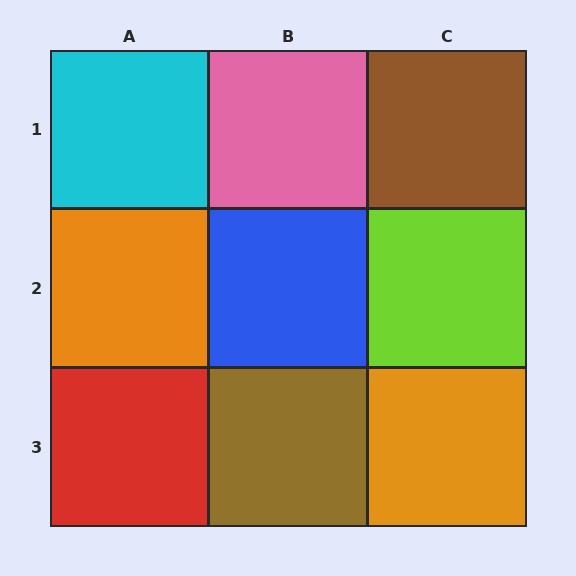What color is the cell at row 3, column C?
Orange.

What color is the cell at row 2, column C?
Lime.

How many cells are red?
1 cell is red.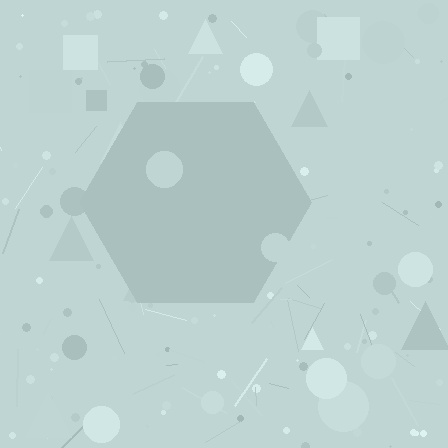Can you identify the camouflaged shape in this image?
The camouflaged shape is a hexagon.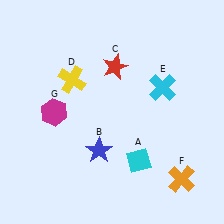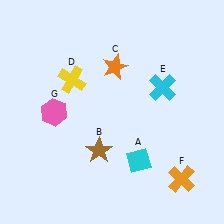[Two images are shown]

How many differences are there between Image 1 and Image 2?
There are 3 differences between the two images.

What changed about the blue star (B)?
In Image 1, B is blue. In Image 2, it changed to brown.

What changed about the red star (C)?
In Image 1, C is red. In Image 2, it changed to orange.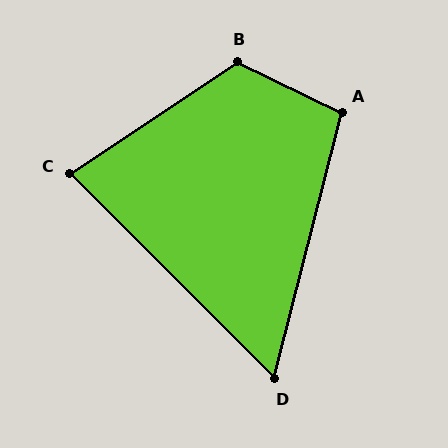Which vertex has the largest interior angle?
B, at approximately 121 degrees.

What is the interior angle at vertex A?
Approximately 101 degrees (obtuse).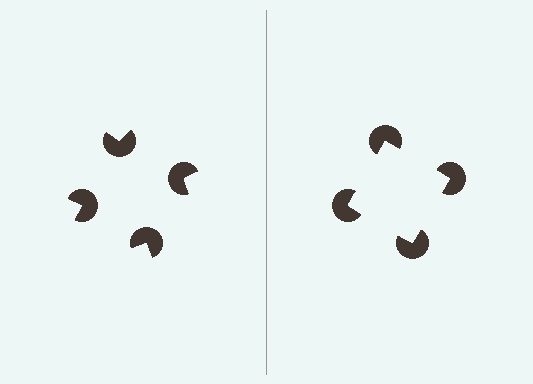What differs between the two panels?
The pac-man discs are positioned identically on both sides; only the wedge orientations differ. On the right they align to a square; on the left they are misaligned.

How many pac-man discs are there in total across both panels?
8 — 4 on each side.